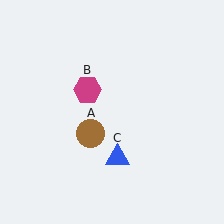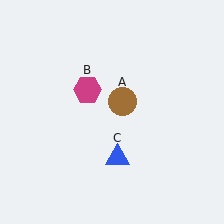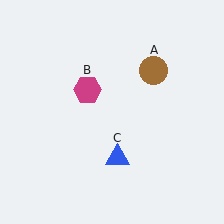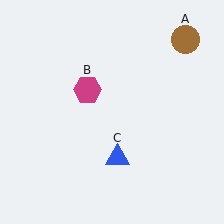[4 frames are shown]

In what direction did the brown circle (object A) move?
The brown circle (object A) moved up and to the right.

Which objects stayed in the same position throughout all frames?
Magenta hexagon (object B) and blue triangle (object C) remained stationary.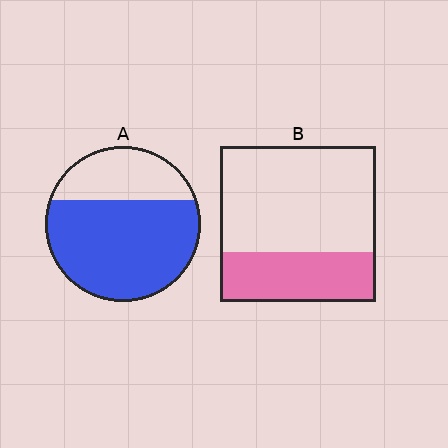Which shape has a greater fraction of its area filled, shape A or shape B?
Shape A.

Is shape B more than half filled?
No.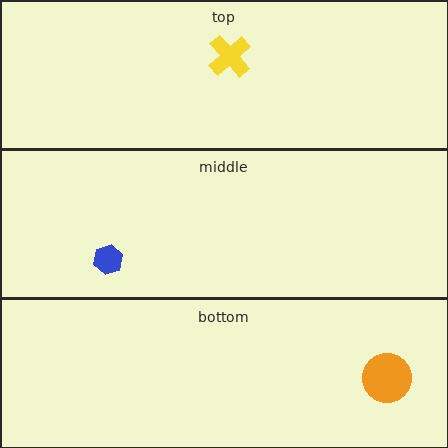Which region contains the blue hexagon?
The middle region.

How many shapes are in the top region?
1.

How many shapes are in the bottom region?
1.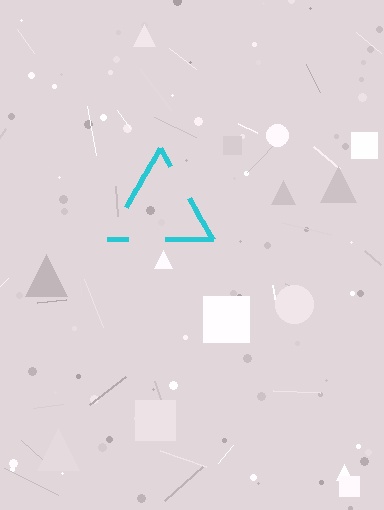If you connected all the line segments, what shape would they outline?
They would outline a triangle.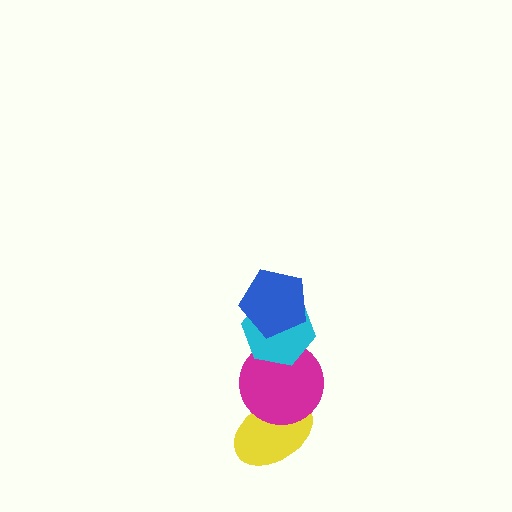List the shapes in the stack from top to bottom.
From top to bottom: the blue pentagon, the cyan hexagon, the magenta circle, the yellow ellipse.